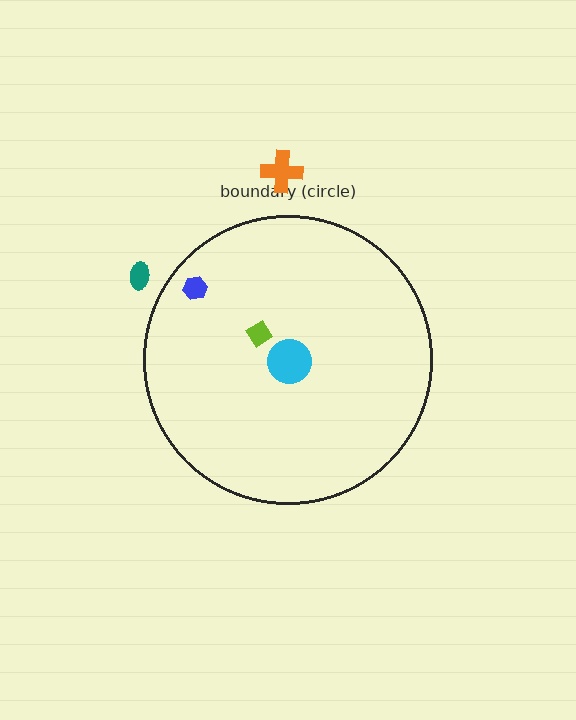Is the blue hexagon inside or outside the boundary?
Inside.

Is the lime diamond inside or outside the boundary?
Inside.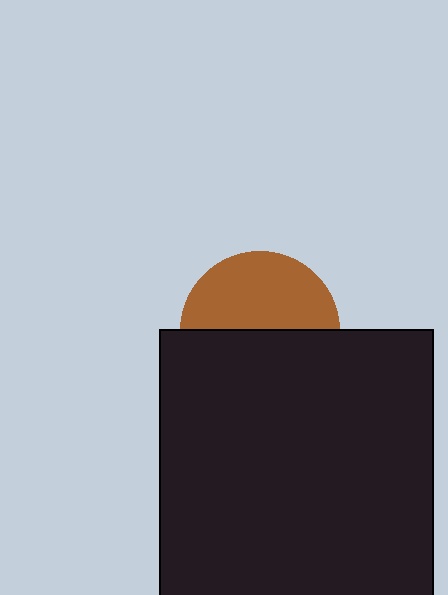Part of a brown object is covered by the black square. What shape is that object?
It is a circle.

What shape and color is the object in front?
The object in front is a black square.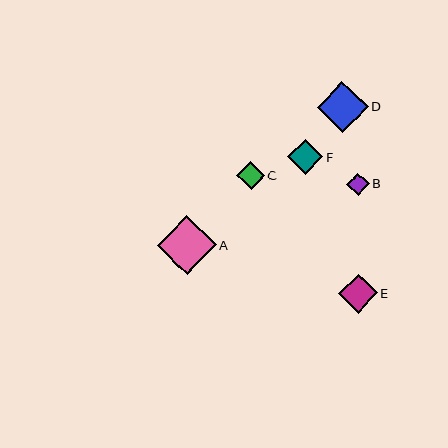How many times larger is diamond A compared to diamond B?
Diamond A is approximately 2.6 times the size of diamond B.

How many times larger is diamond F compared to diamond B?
Diamond F is approximately 1.6 times the size of diamond B.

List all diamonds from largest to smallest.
From largest to smallest: A, D, E, F, C, B.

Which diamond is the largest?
Diamond A is the largest with a size of approximately 59 pixels.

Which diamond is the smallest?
Diamond B is the smallest with a size of approximately 23 pixels.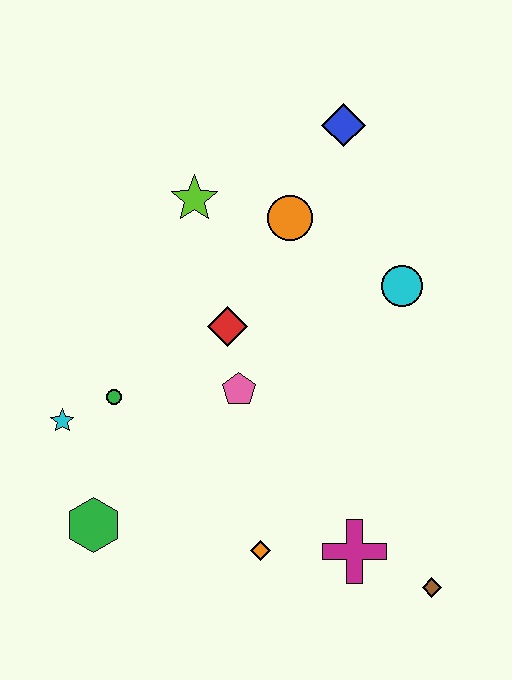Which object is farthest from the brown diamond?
The blue diamond is farthest from the brown diamond.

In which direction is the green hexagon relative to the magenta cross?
The green hexagon is to the left of the magenta cross.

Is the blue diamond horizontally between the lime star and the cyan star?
No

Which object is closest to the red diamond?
The pink pentagon is closest to the red diamond.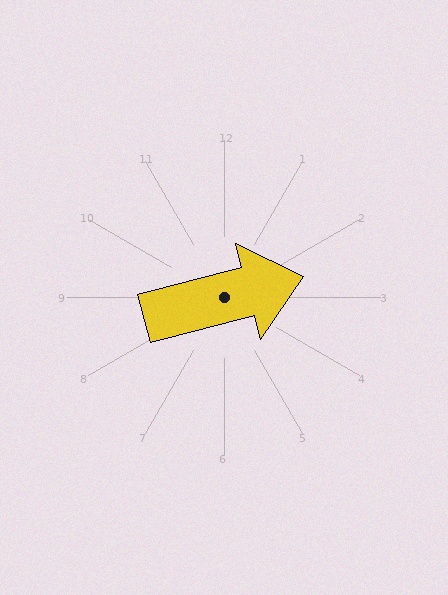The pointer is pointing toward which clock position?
Roughly 3 o'clock.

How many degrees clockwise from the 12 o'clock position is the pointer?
Approximately 76 degrees.